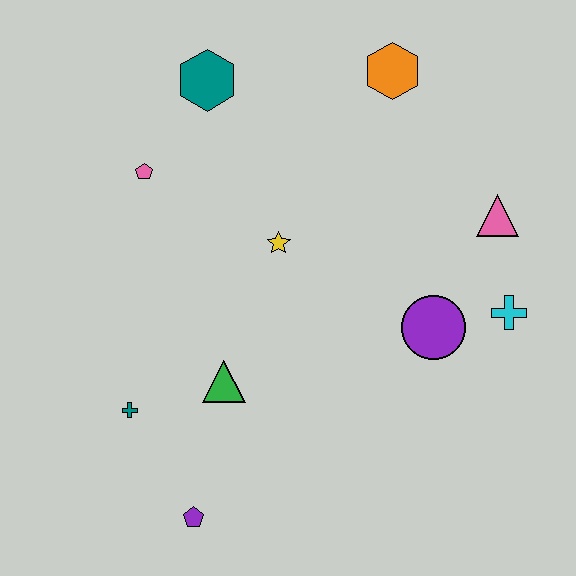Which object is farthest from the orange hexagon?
The purple pentagon is farthest from the orange hexagon.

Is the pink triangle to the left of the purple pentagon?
No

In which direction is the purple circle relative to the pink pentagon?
The purple circle is to the right of the pink pentagon.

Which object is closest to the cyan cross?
The purple circle is closest to the cyan cross.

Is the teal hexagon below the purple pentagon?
No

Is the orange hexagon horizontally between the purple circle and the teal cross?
Yes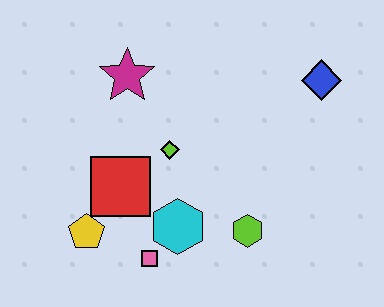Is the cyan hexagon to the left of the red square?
No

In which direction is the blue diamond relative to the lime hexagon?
The blue diamond is above the lime hexagon.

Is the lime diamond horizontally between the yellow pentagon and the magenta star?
No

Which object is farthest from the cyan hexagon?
The blue diamond is farthest from the cyan hexagon.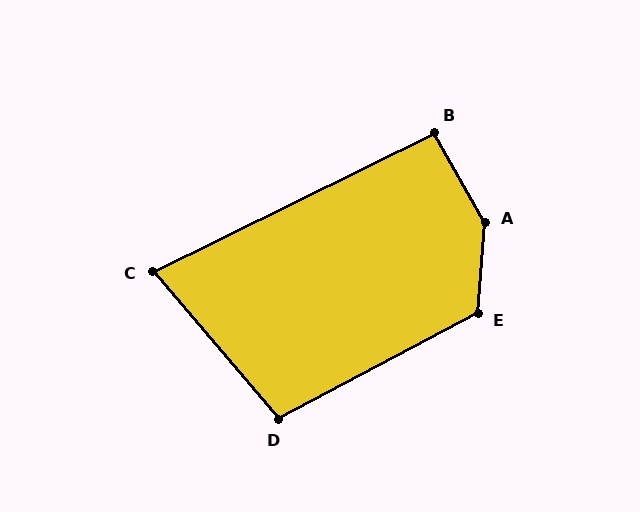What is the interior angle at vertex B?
Approximately 93 degrees (approximately right).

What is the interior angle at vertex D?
Approximately 103 degrees (obtuse).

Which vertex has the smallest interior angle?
C, at approximately 76 degrees.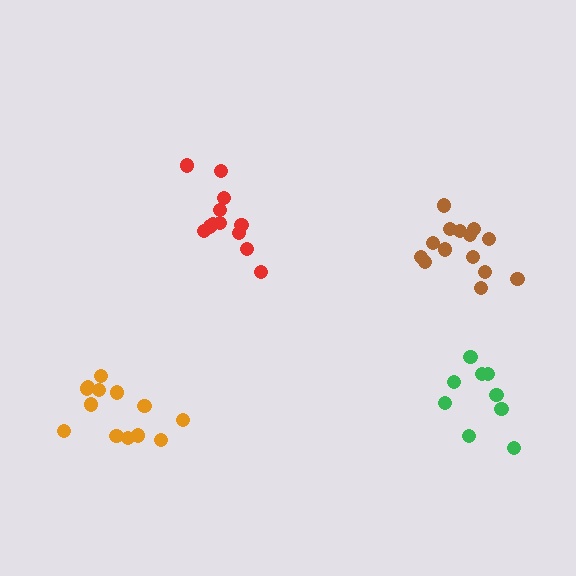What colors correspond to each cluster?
The clusters are colored: green, brown, orange, red.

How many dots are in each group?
Group 1: 9 dots, Group 2: 14 dots, Group 3: 13 dots, Group 4: 12 dots (48 total).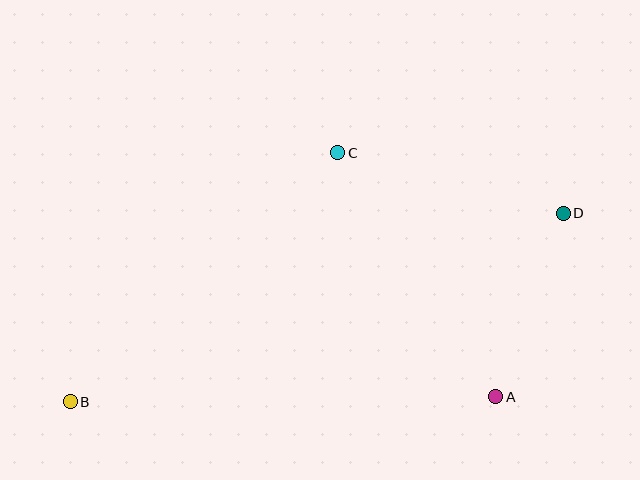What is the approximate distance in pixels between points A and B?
The distance between A and B is approximately 426 pixels.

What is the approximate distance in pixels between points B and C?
The distance between B and C is approximately 366 pixels.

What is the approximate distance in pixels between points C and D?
The distance between C and D is approximately 233 pixels.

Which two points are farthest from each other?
Points B and D are farthest from each other.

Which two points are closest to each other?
Points A and D are closest to each other.